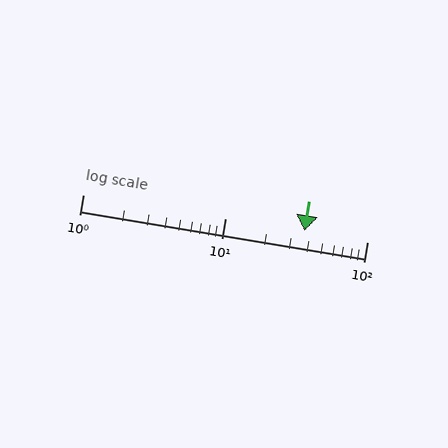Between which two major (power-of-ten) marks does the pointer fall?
The pointer is between 10 and 100.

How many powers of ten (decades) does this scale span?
The scale spans 2 decades, from 1 to 100.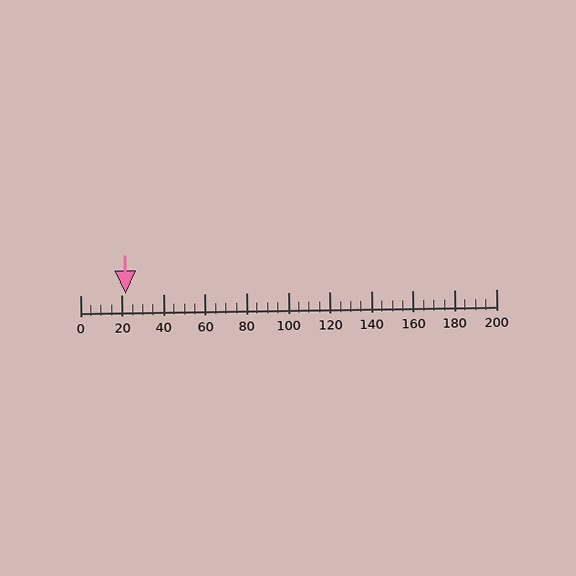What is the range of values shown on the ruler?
The ruler shows values from 0 to 200.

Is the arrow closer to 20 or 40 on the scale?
The arrow is closer to 20.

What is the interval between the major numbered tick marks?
The major tick marks are spaced 20 units apart.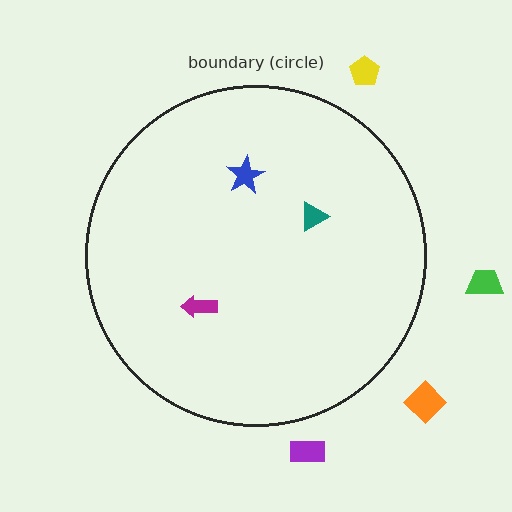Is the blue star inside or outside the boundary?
Inside.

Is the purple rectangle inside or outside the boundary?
Outside.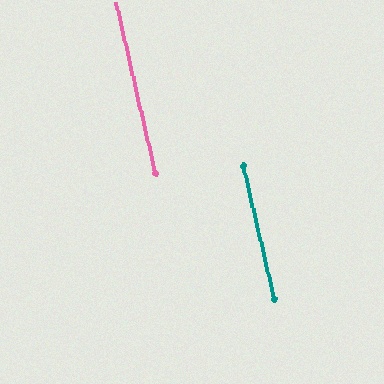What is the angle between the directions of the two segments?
Approximately 0 degrees.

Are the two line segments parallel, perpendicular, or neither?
Parallel — their directions differ by only 0.1°.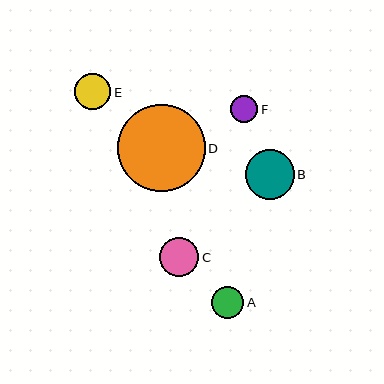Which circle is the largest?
Circle D is the largest with a size of approximately 88 pixels.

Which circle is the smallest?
Circle F is the smallest with a size of approximately 27 pixels.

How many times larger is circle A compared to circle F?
Circle A is approximately 1.2 times the size of circle F.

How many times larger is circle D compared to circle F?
Circle D is approximately 3.2 times the size of circle F.